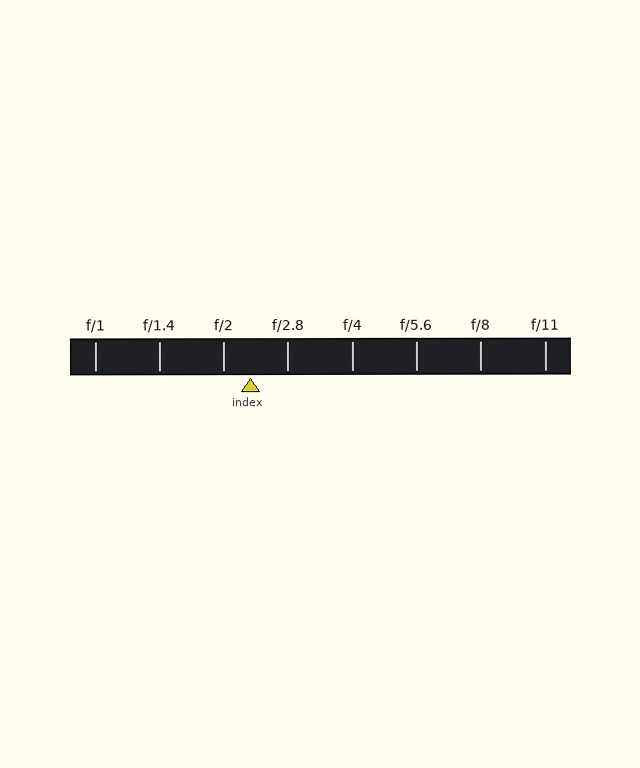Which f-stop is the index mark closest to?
The index mark is closest to f/2.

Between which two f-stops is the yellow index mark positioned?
The index mark is between f/2 and f/2.8.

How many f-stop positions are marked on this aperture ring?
There are 8 f-stop positions marked.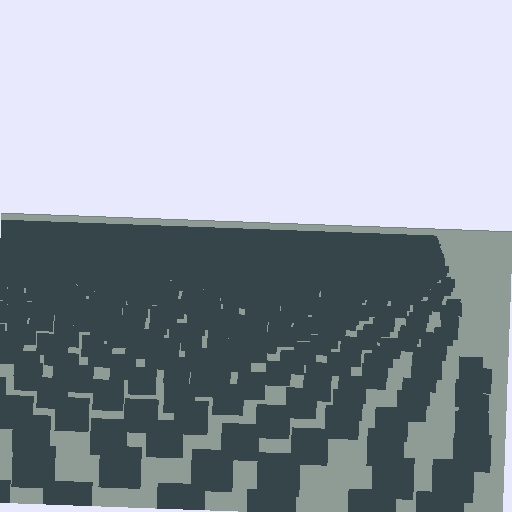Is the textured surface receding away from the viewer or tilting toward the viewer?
The surface is receding away from the viewer. Texture elements get smaller and denser toward the top.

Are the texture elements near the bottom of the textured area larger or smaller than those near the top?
Larger. Near the bottom, elements are closer to the viewer and appear at a bigger on-screen size.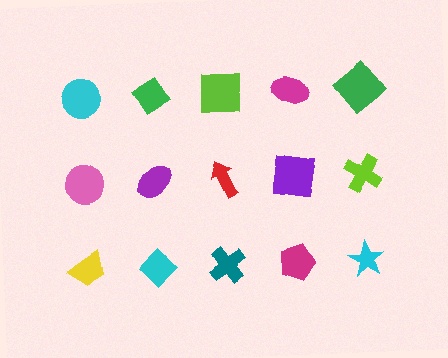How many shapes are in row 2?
5 shapes.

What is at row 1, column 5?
A green diamond.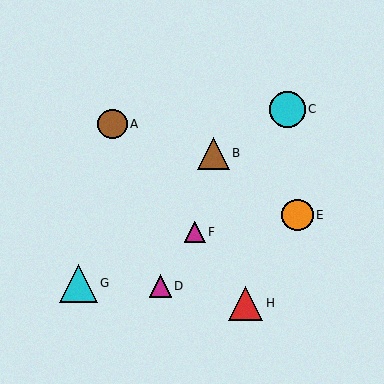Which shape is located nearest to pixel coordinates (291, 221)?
The orange circle (labeled E) at (297, 215) is nearest to that location.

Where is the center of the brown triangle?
The center of the brown triangle is at (213, 153).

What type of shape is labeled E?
Shape E is an orange circle.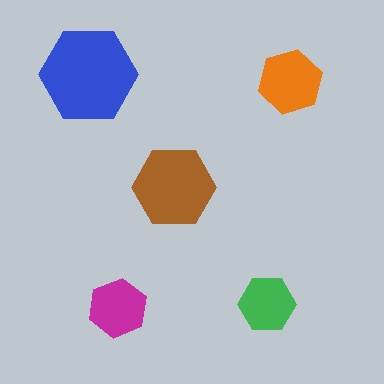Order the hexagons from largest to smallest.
the blue one, the brown one, the orange one, the magenta one, the green one.